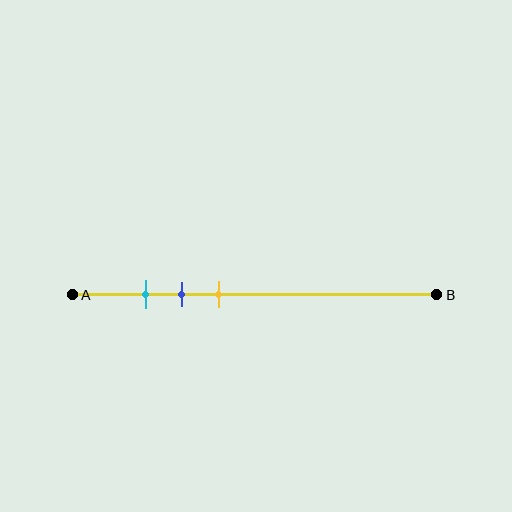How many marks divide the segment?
There are 3 marks dividing the segment.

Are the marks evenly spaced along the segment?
Yes, the marks are approximately evenly spaced.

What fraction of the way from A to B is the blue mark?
The blue mark is approximately 30% (0.3) of the way from A to B.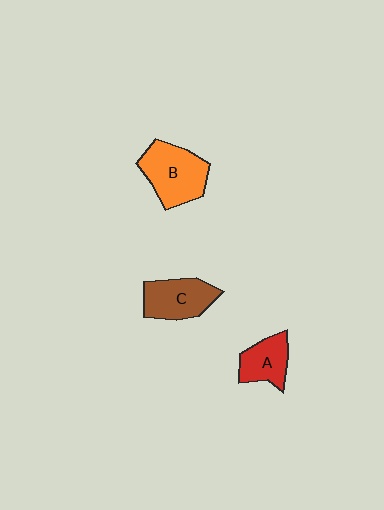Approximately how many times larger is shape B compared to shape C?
Approximately 1.2 times.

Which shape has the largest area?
Shape B (orange).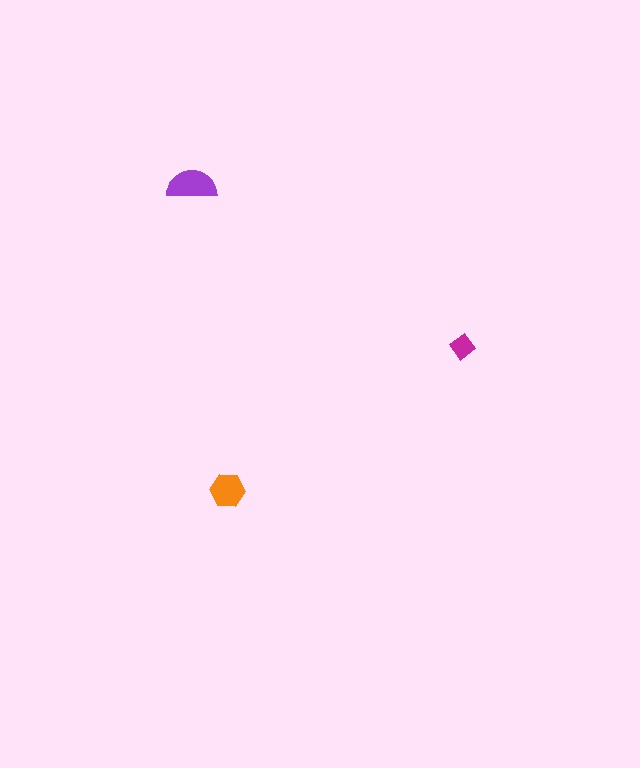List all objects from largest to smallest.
The purple semicircle, the orange hexagon, the magenta diamond.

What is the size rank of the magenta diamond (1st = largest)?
3rd.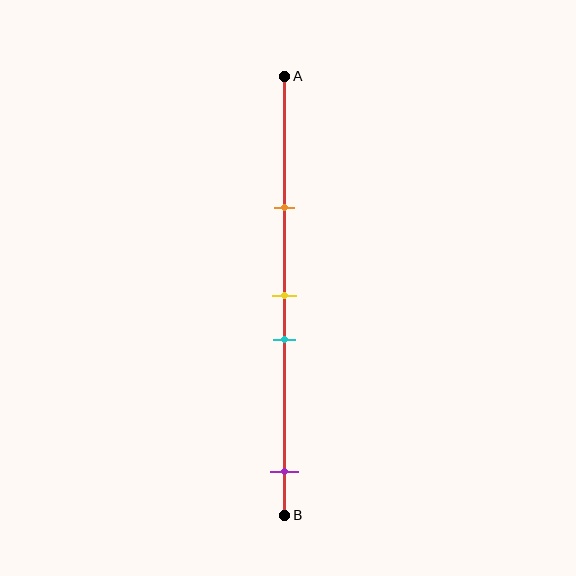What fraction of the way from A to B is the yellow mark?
The yellow mark is approximately 50% (0.5) of the way from A to B.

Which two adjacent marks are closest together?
The yellow and cyan marks are the closest adjacent pair.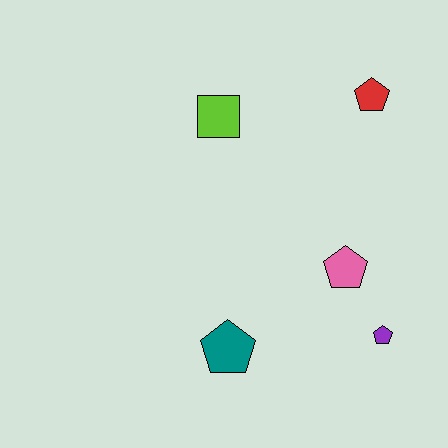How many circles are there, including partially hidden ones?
There are no circles.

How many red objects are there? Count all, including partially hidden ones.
There is 1 red object.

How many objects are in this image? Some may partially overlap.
There are 5 objects.